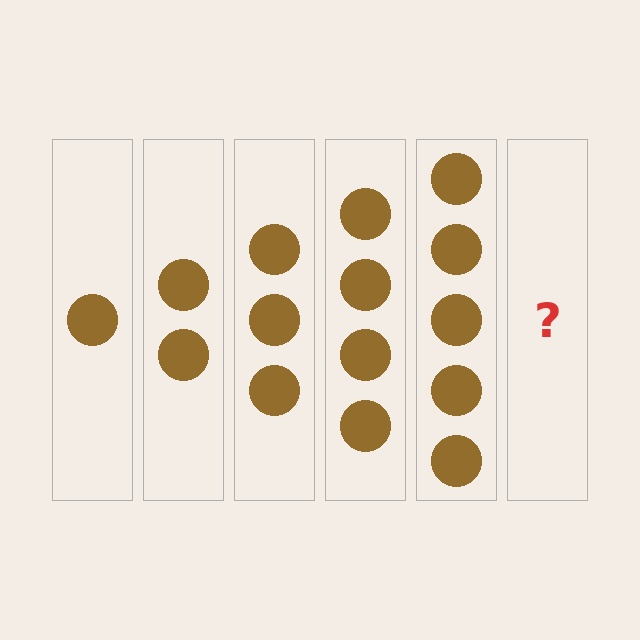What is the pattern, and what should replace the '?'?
The pattern is that each step adds one more circle. The '?' should be 6 circles.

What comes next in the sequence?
The next element should be 6 circles.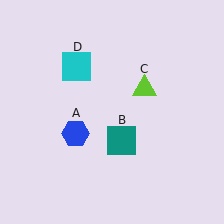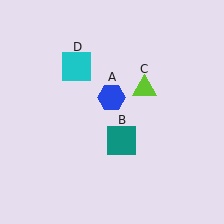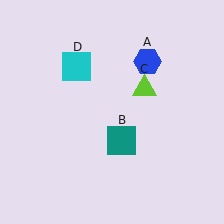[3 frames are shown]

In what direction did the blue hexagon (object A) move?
The blue hexagon (object A) moved up and to the right.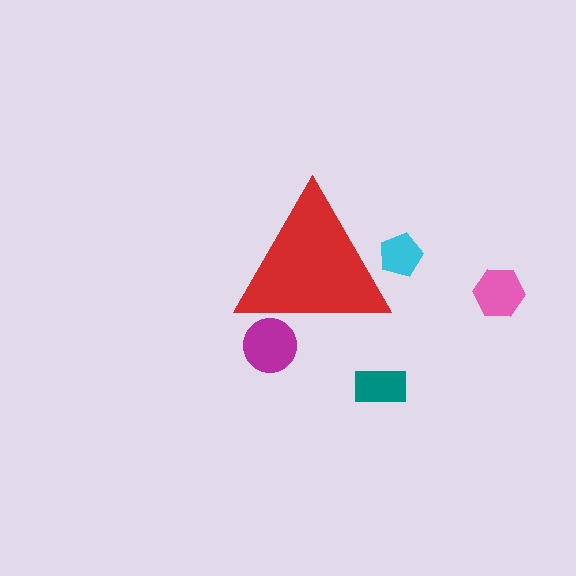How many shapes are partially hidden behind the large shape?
2 shapes are partially hidden.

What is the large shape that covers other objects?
A red triangle.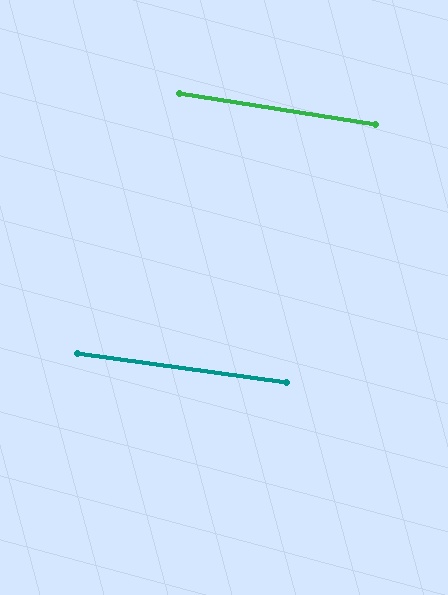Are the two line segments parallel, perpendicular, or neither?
Parallel — their directions differ by only 1.2°.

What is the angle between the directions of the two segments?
Approximately 1 degree.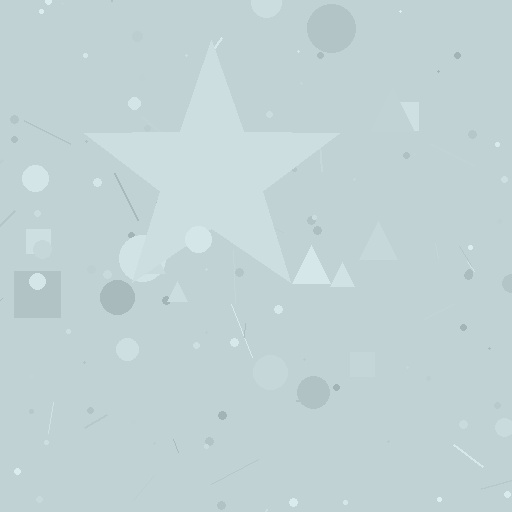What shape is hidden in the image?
A star is hidden in the image.